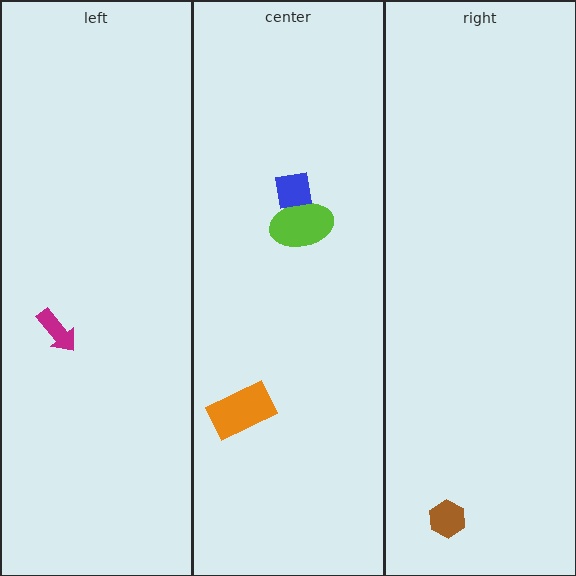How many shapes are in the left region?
1.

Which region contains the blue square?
The center region.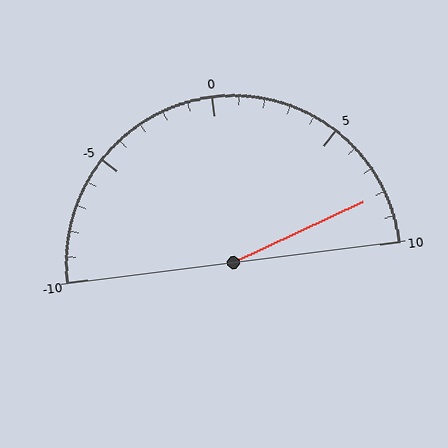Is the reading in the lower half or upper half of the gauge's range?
The reading is in the upper half of the range (-10 to 10).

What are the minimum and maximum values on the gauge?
The gauge ranges from -10 to 10.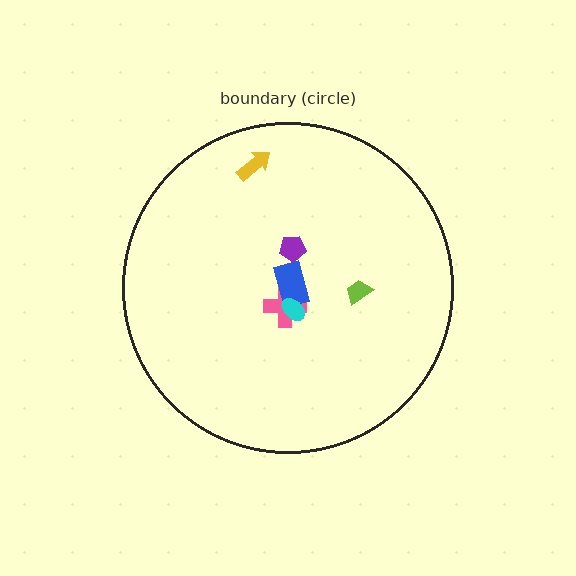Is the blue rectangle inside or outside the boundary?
Inside.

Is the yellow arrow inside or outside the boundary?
Inside.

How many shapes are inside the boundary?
6 inside, 0 outside.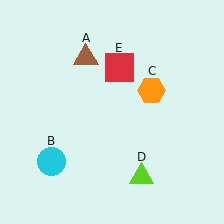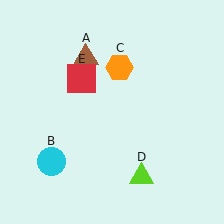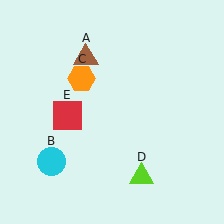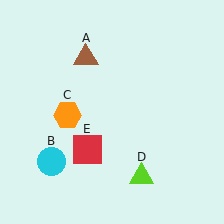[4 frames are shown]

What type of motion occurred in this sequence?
The orange hexagon (object C), red square (object E) rotated counterclockwise around the center of the scene.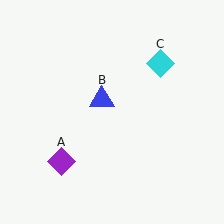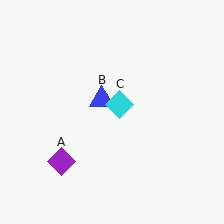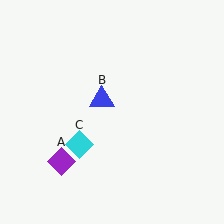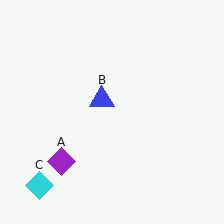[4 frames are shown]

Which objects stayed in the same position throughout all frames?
Purple diamond (object A) and blue triangle (object B) remained stationary.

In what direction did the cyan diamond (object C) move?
The cyan diamond (object C) moved down and to the left.